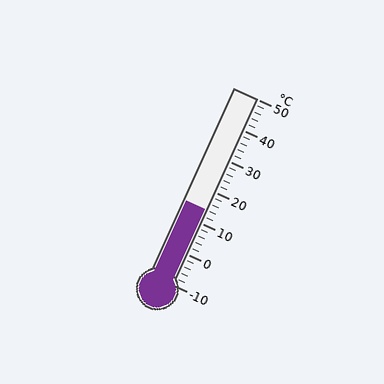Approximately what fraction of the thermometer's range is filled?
The thermometer is filled to approximately 40% of its range.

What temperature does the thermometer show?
The thermometer shows approximately 14°C.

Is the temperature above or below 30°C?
The temperature is below 30°C.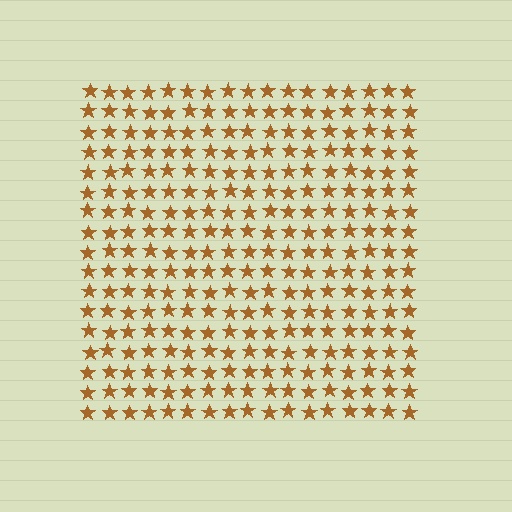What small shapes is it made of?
It is made of small stars.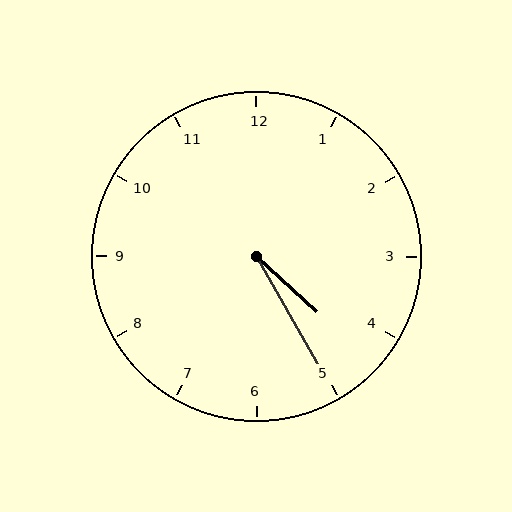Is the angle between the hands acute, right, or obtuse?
It is acute.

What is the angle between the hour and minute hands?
Approximately 18 degrees.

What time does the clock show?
4:25.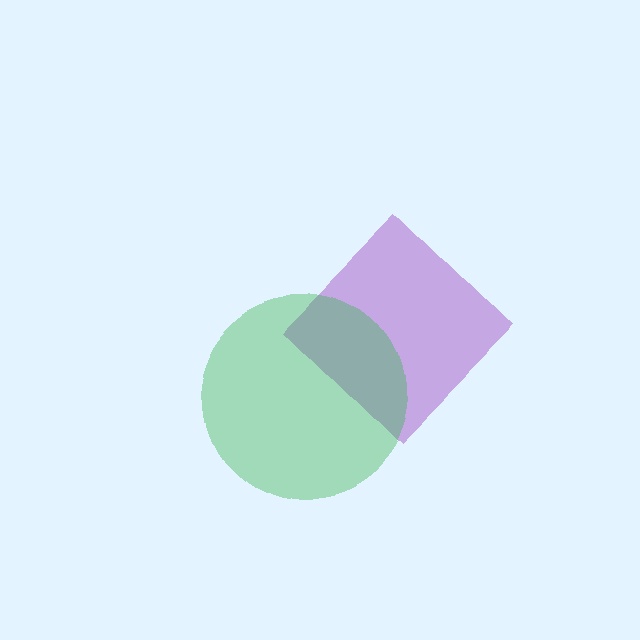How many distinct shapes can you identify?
There are 2 distinct shapes: a purple diamond, a green circle.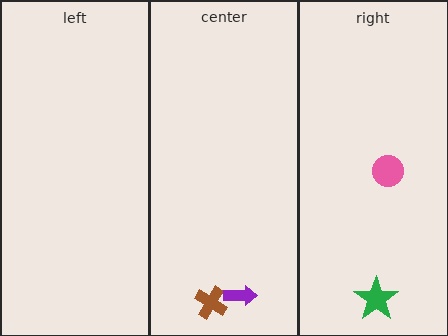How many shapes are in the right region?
2.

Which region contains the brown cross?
The center region.